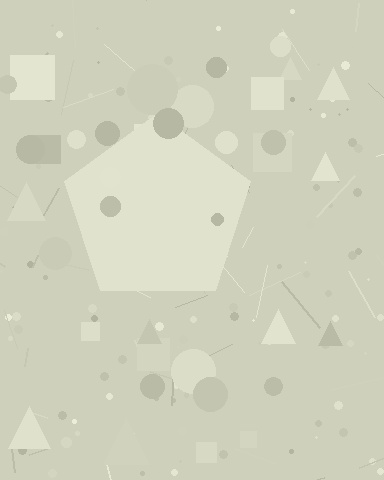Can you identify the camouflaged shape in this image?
The camouflaged shape is a pentagon.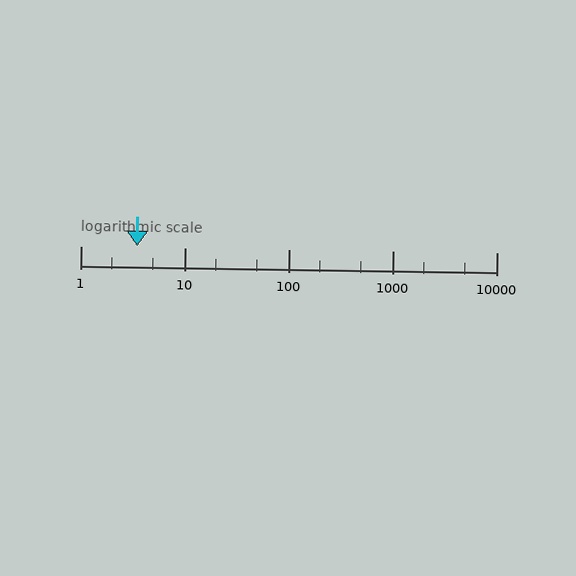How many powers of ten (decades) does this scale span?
The scale spans 4 decades, from 1 to 10000.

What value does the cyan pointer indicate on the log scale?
The pointer indicates approximately 3.5.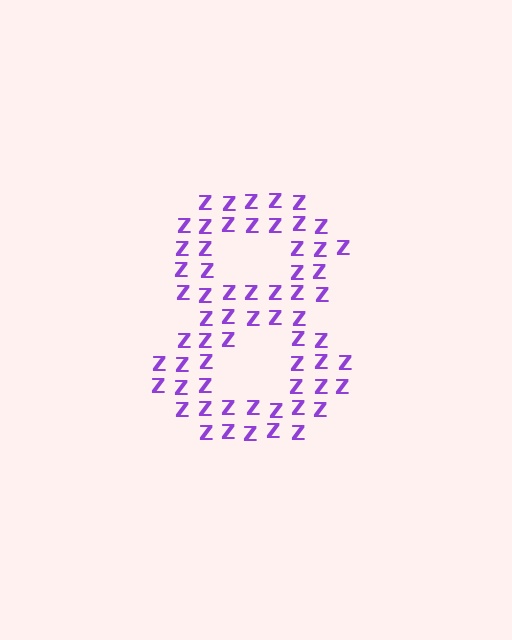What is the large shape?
The large shape is the digit 8.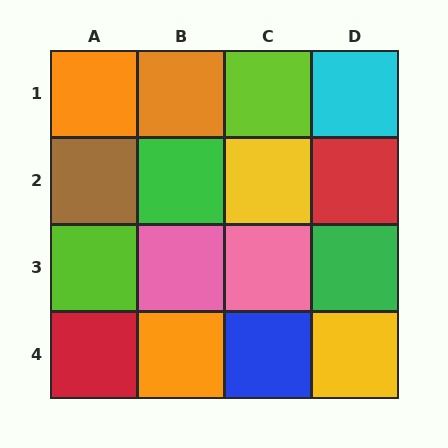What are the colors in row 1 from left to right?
Orange, orange, lime, cyan.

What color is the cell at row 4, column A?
Red.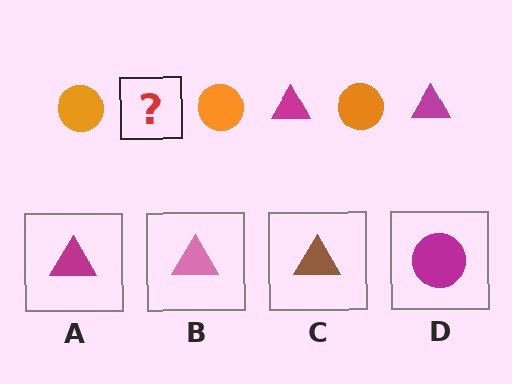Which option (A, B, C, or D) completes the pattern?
A.